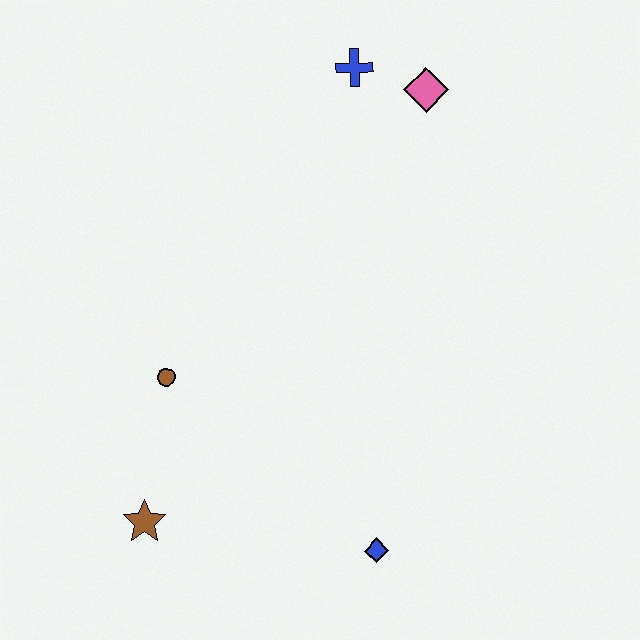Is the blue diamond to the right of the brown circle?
Yes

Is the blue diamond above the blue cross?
No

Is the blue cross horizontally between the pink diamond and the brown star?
Yes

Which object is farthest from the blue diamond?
The blue cross is farthest from the blue diamond.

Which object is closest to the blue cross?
The pink diamond is closest to the blue cross.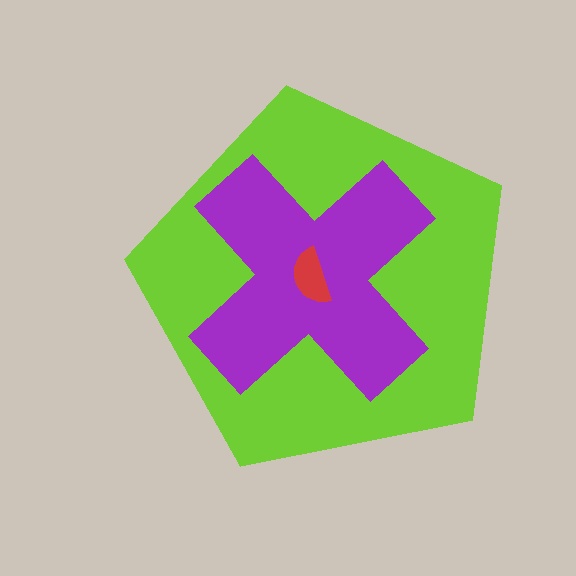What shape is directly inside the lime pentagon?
The purple cross.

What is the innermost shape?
The red semicircle.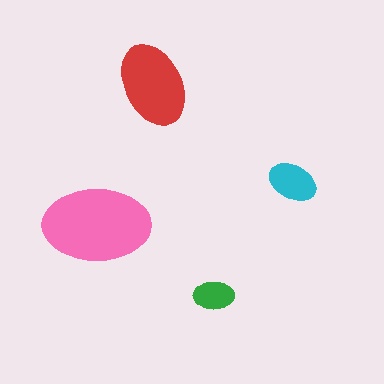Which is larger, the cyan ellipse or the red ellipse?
The red one.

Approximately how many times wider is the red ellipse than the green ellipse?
About 2 times wider.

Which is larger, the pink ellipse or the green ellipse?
The pink one.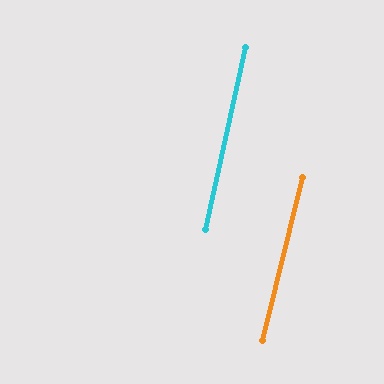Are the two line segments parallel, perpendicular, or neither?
Parallel — their directions differ by only 1.2°.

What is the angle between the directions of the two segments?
Approximately 1 degree.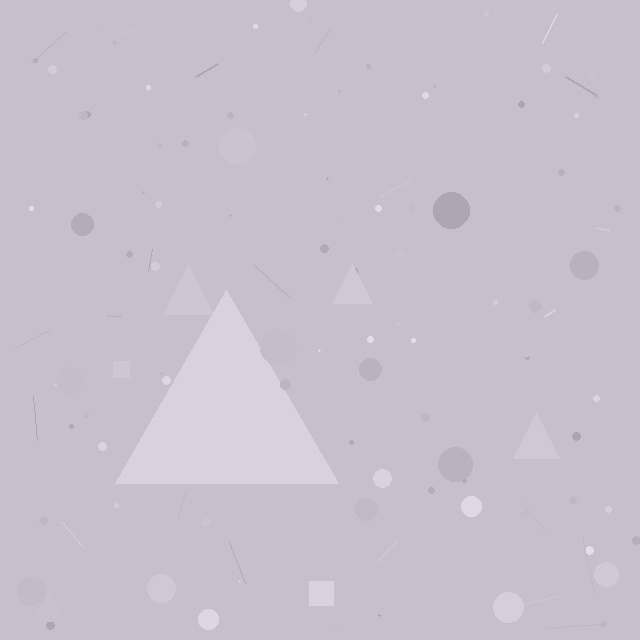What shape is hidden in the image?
A triangle is hidden in the image.